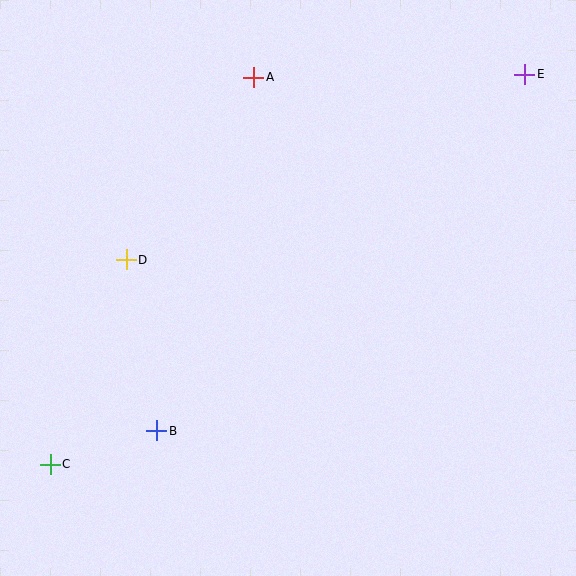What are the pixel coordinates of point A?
Point A is at (254, 77).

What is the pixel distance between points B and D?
The distance between B and D is 174 pixels.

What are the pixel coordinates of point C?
Point C is at (50, 464).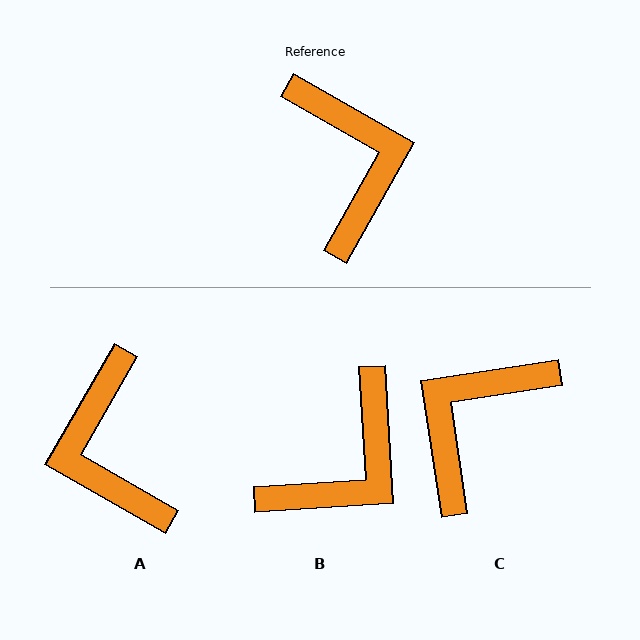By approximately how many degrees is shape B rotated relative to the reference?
Approximately 57 degrees clockwise.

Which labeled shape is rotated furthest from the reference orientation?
A, about 179 degrees away.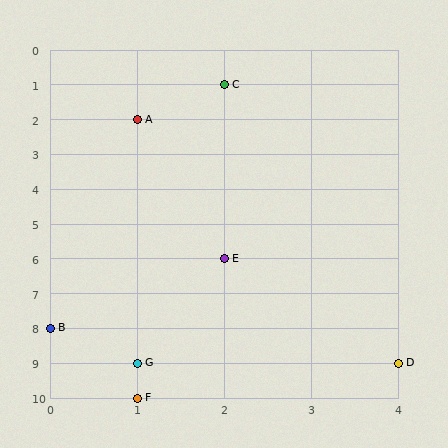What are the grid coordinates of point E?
Point E is at grid coordinates (2, 6).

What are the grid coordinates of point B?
Point B is at grid coordinates (0, 8).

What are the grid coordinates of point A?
Point A is at grid coordinates (1, 2).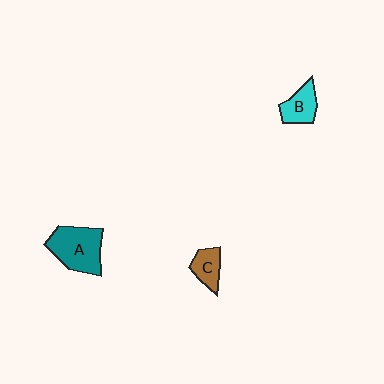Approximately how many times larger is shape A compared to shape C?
Approximately 2.1 times.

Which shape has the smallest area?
Shape C (brown).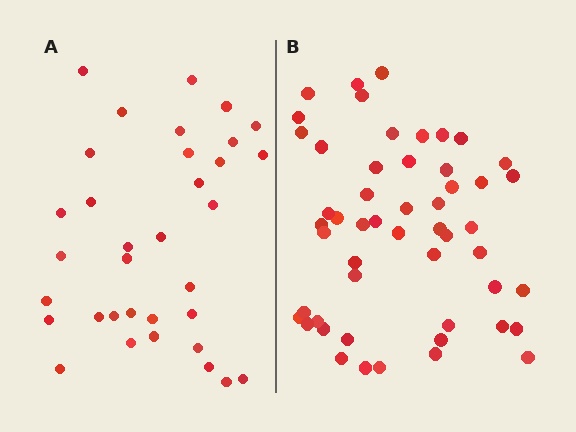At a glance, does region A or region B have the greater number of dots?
Region B (the right region) has more dots.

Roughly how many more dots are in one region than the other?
Region B has approximately 20 more dots than region A.